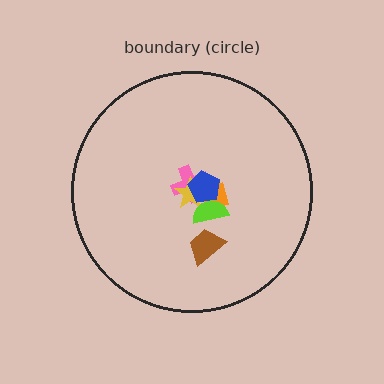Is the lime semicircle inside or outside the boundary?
Inside.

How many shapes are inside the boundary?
6 inside, 0 outside.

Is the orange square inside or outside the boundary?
Inside.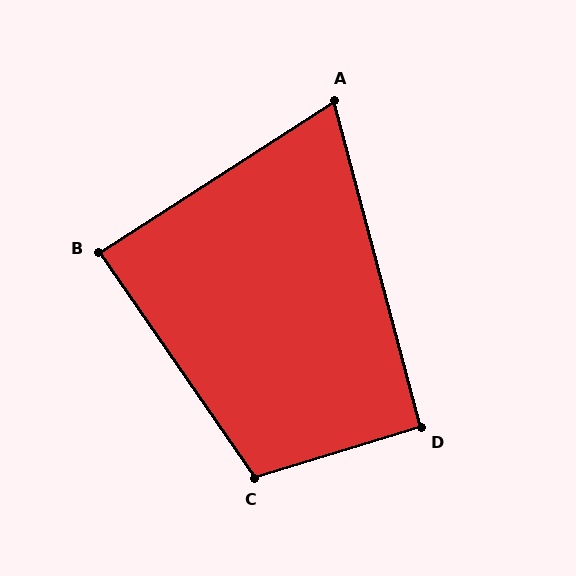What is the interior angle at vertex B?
Approximately 88 degrees (approximately right).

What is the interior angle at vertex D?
Approximately 92 degrees (approximately right).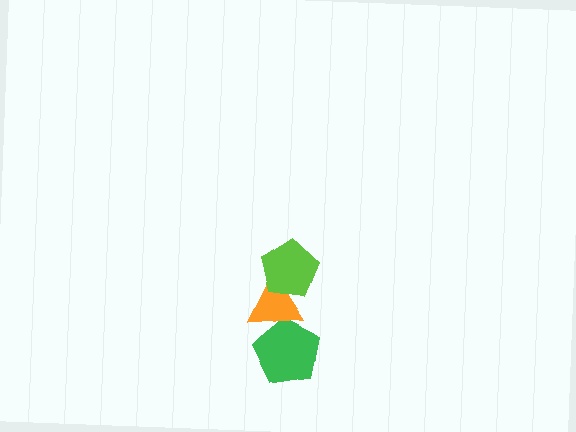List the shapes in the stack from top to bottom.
From top to bottom: the lime pentagon, the orange triangle, the green pentagon.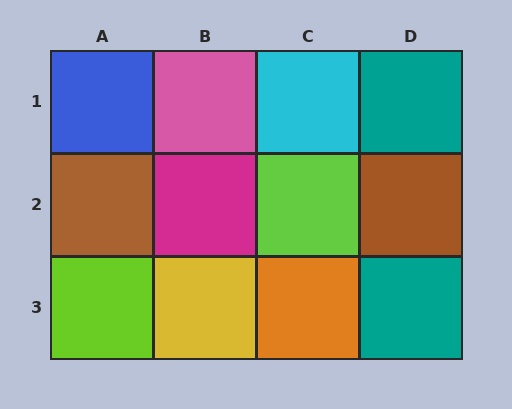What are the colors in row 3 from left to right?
Lime, yellow, orange, teal.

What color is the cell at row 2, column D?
Brown.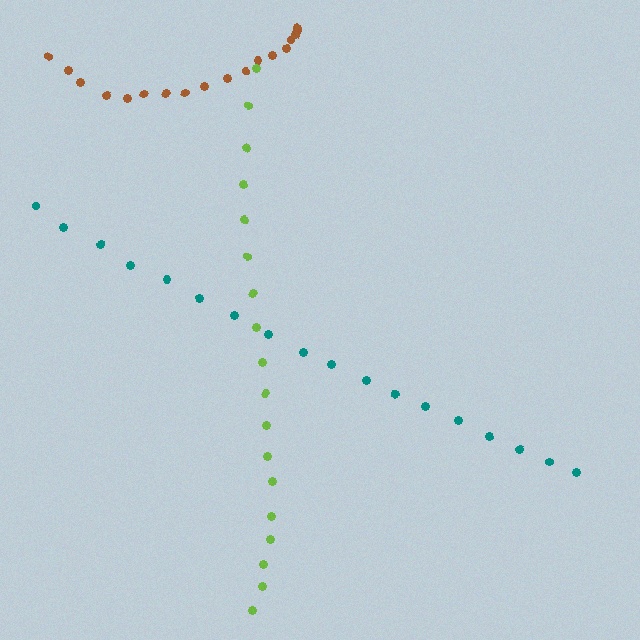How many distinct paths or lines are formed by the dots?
There are 3 distinct paths.